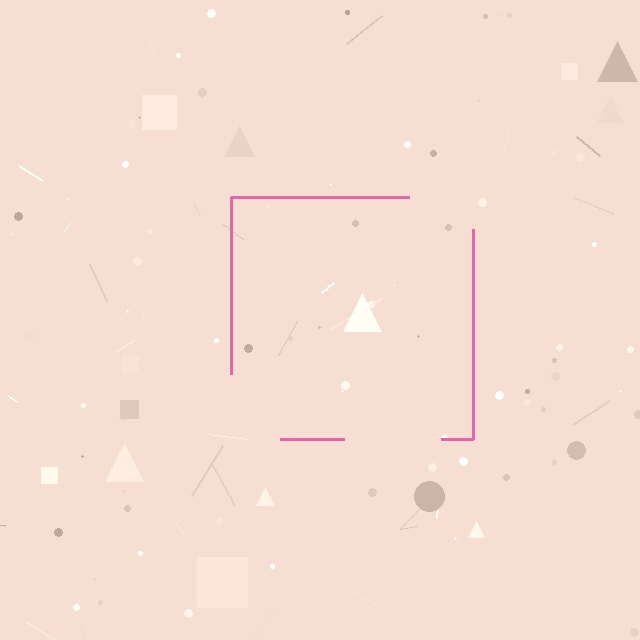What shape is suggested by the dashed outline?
The dashed outline suggests a square.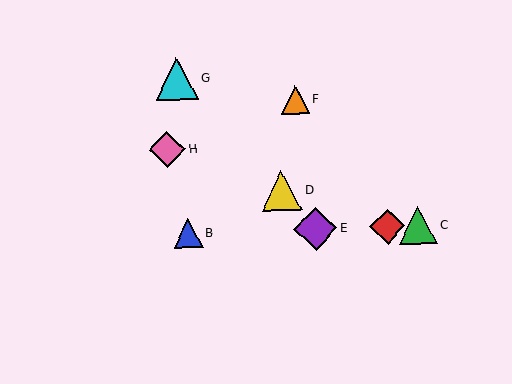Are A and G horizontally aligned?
No, A is at y≈226 and G is at y≈79.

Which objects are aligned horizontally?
Objects A, B, C, E are aligned horizontally.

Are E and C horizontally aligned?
Yes, both are at y≈229.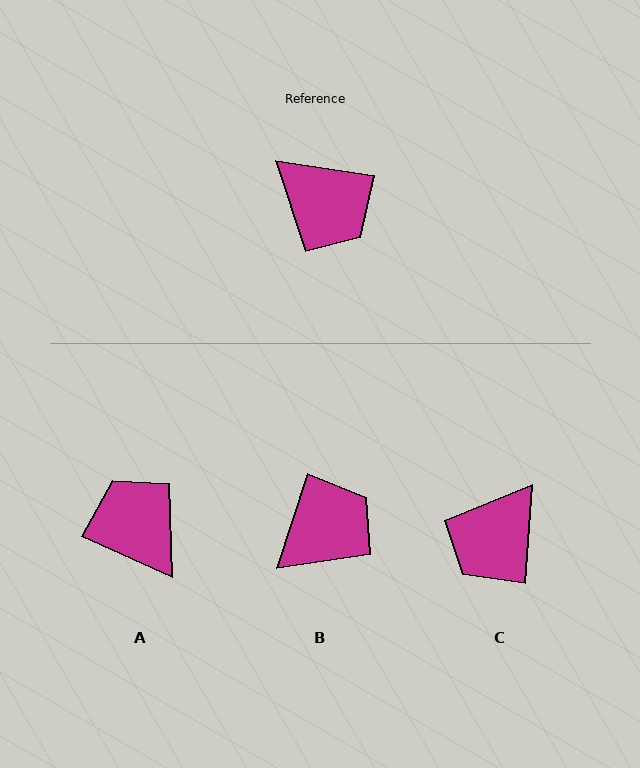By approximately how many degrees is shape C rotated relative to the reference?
Approximately 86 degrees clockwise.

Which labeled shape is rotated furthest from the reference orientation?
A, about 164 degrees away.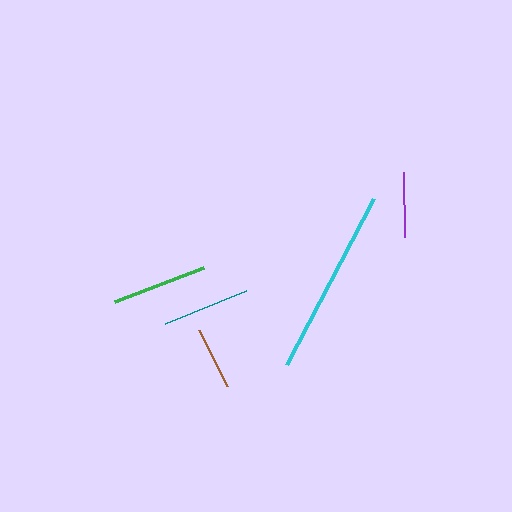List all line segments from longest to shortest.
From longest to shortest: cyan, green, teal, purple, brown.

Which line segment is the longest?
The cyan line is the longest at approximately 187 pixels.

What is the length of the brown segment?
The brown segment is approximately 63 pixels long.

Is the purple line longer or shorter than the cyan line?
The cyan line is longer than the purple line.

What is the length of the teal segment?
The teal segment is approximately 87 pixels long.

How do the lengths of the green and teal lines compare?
The green and teal lines are approximately the same length.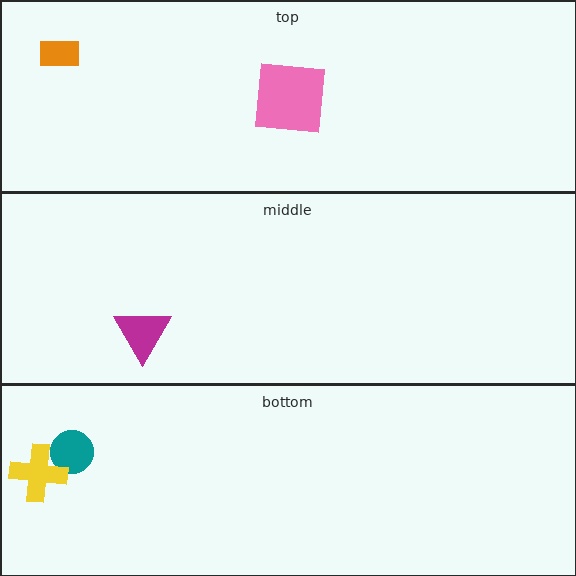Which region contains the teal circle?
The bottom region.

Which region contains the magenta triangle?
The middle region.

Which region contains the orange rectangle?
The top region.